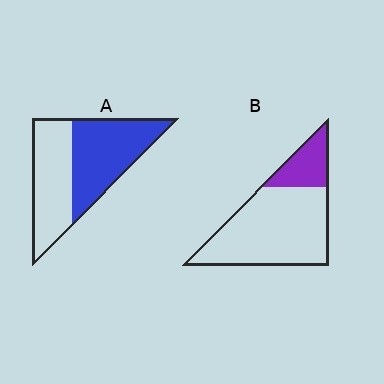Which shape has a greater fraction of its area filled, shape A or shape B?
Shape A.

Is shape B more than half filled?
No.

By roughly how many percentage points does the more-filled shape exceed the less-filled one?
By roughly 30 percentage points (A over B).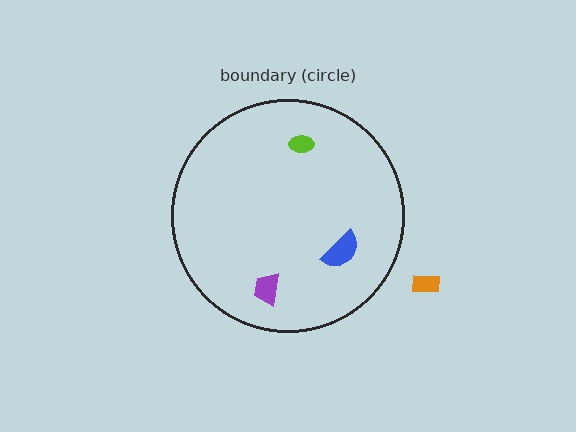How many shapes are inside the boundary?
3 inside, 1 outside.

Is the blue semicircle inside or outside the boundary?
Inside.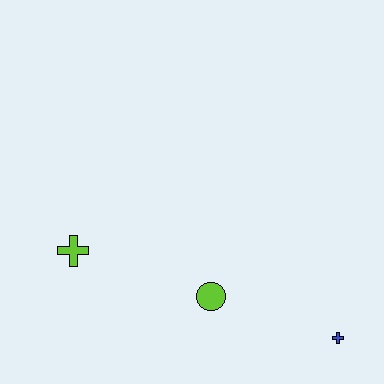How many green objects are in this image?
There are no green objects.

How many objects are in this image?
There are 3 objects.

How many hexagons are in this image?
There are no hexagons.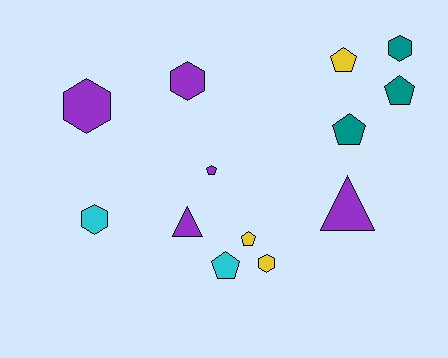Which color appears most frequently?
Purple, with 5 objects.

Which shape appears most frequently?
Pentagon, with 6 objects.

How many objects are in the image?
There are 13 objects.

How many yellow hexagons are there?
There is 1 yellow hexagon.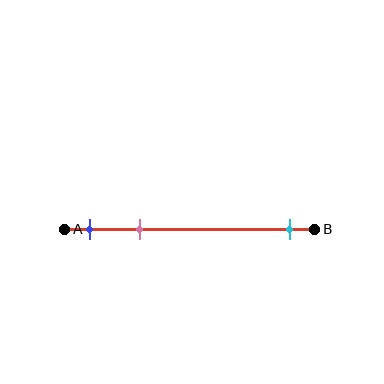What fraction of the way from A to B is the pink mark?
The pink mark is approximately 30% (0.3) of the way from A to B.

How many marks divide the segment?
There are 3 marks dividing the segment.